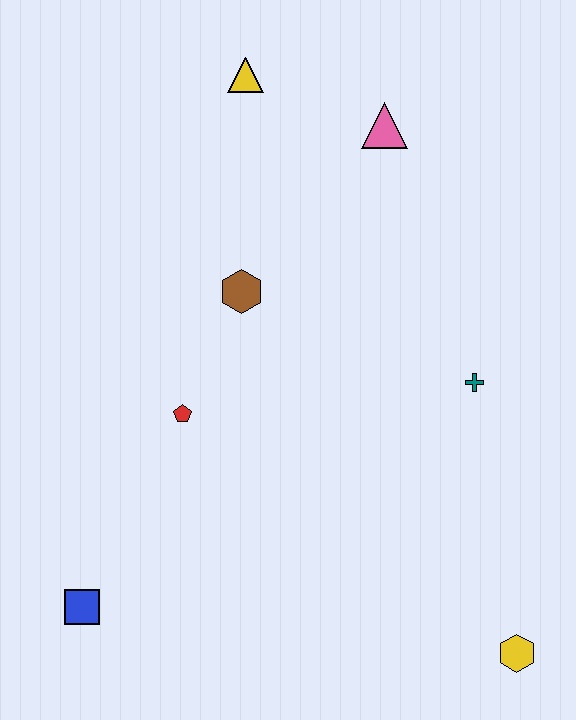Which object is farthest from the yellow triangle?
The yellow hexagon is farthest from the yellow triangle.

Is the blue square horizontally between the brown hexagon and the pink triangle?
No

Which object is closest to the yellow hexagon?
The teal cross is closest to the yellow hexagon.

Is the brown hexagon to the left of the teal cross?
Yes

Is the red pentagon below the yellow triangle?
Yes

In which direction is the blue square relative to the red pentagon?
The blue square is below the red pentagon.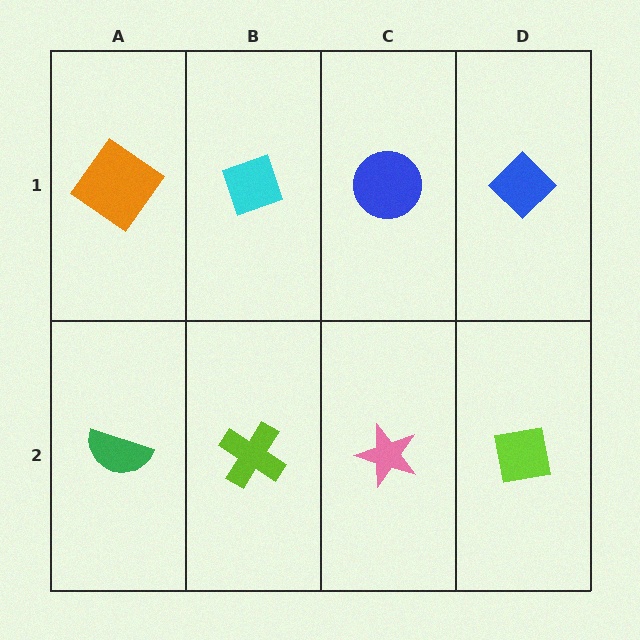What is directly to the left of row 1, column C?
A cyan diamond.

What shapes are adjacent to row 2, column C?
A blue circle (row 1, column C), a lime cross (row 2, column B), a lime square (row 2, column D).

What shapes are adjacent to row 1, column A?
A green semicircle (row 2, column A), a cyan diamond (row 1, column B).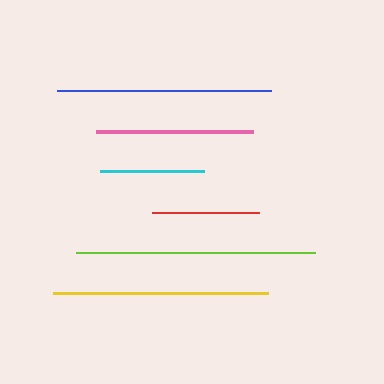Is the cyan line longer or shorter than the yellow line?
The yellow line is longer than the cyan line.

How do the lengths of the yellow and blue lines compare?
The yellow and blue lines are approximately the same length.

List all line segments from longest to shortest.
From longest to shortest: lime, yellow, blue, pink, red, cyan.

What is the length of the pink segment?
The pink segment is approximately 157 pixels long.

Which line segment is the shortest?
The cyan line is the shortest at approximately 104 pixels.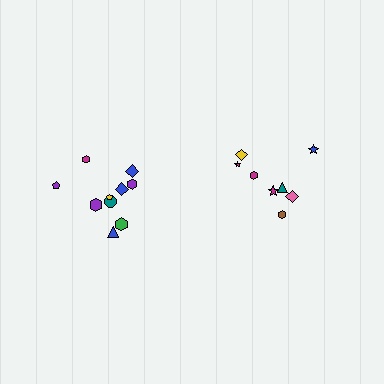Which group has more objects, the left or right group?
The left group.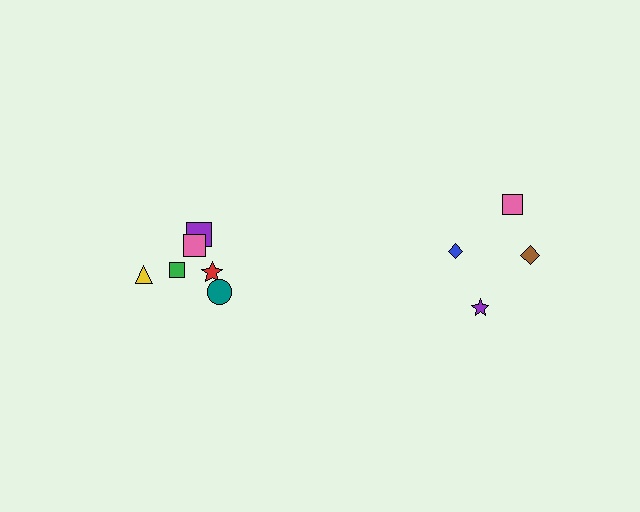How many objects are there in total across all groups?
There are 10 objects.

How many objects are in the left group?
There are 6 objects.